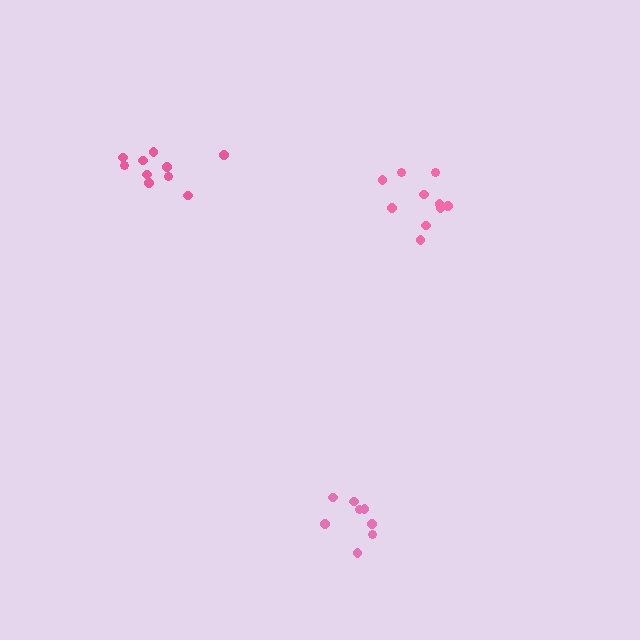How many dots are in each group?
Group 1: 10 dots, Group 2: 10 dots, Group 3: 8 dots (28 total).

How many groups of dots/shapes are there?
There are 3 groups.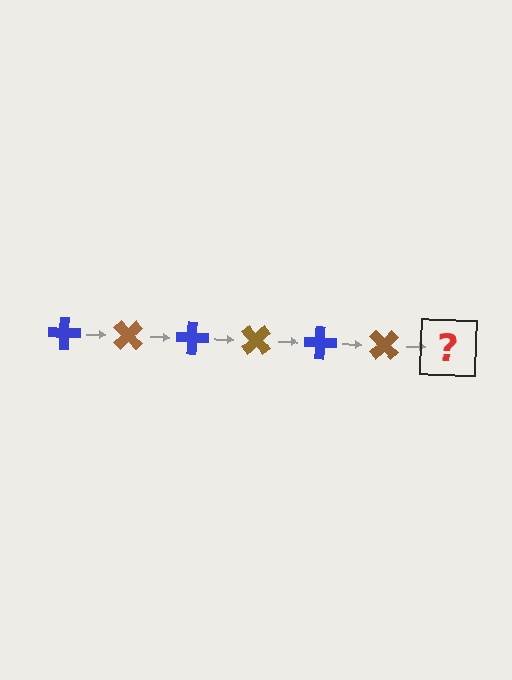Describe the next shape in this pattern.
It should be a blue cross, rotated 270 degrees from the start.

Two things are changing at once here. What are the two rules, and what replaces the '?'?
The two rules are that it rotates 45 degrees each step and the color cycles through blue and brown. The '?' should be a blue cross, rotated 270 degrees from the start.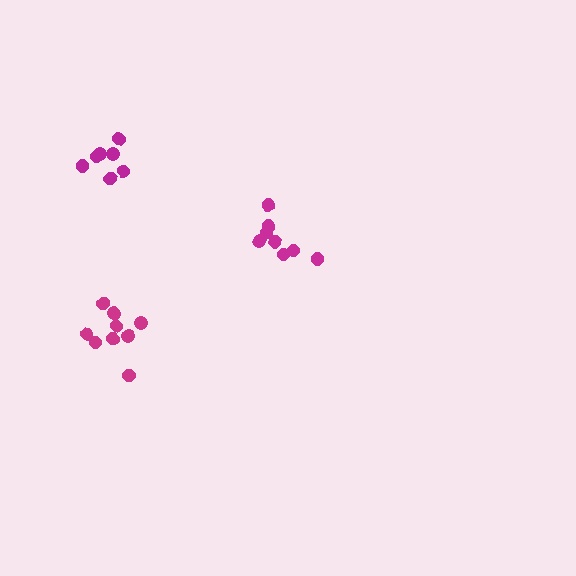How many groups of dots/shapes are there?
There are 3 groups.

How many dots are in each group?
Group 1: 8 dots, Group 2: 7 dots, Group 3: 9 dots (24 total).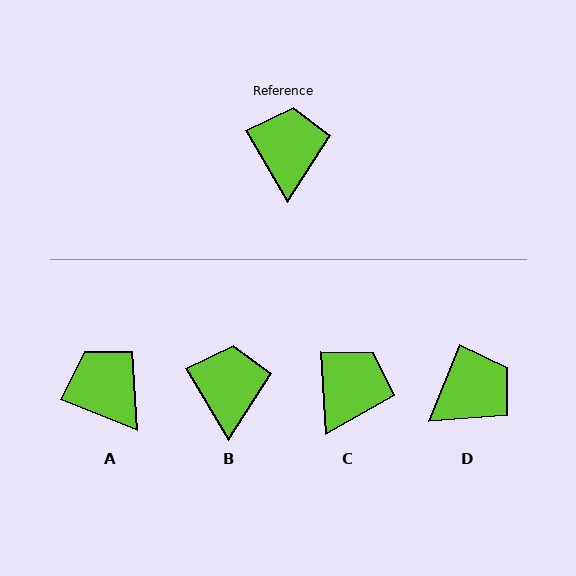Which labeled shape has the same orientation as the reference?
B.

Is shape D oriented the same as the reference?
No, it is off by about 52 degrees.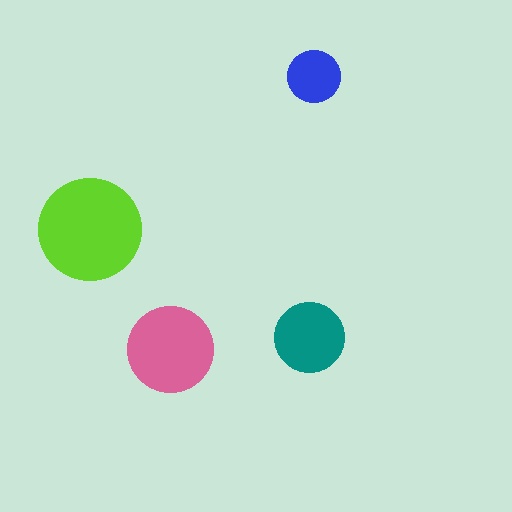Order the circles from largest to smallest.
the lime one, the pink one, the teal one, the blue one.